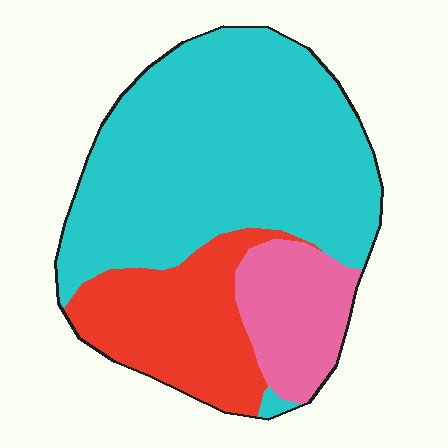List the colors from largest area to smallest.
From largest to smallest: cyan, red, pink.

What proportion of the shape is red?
Red takes up about one quarter (1/4) of the shape.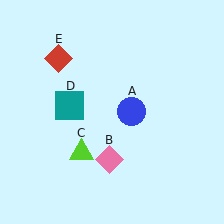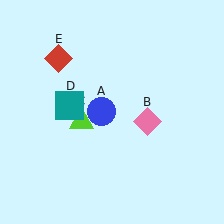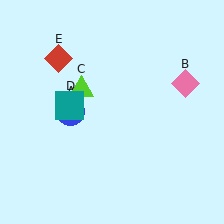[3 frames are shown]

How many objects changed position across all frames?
3 objects changed position: blue circle (object A), pink diamond (object B), lime triangle (object C).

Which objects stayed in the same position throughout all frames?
Teal square (object D) and red diamond (object E) remained stationary.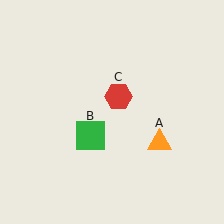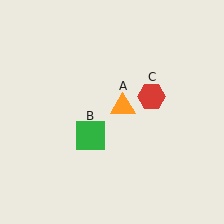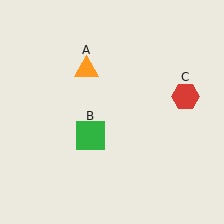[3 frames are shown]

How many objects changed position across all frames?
2 objects changed position: orange triangle (object A), red hexagon (object C).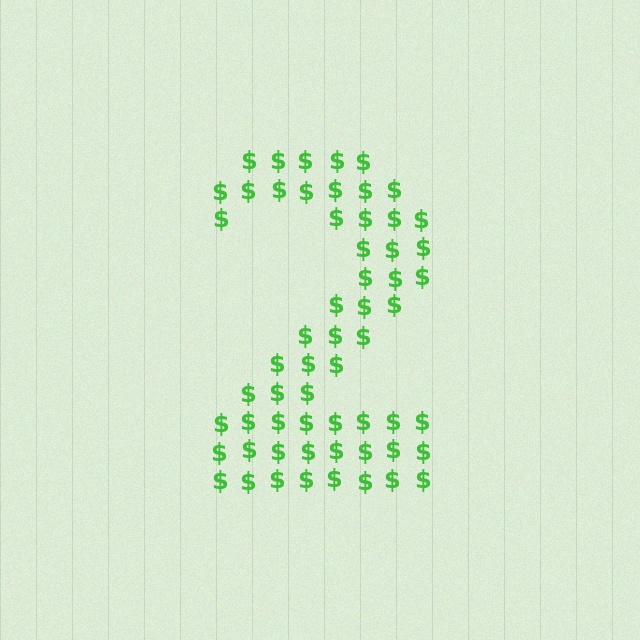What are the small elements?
The small elements are dollar signs.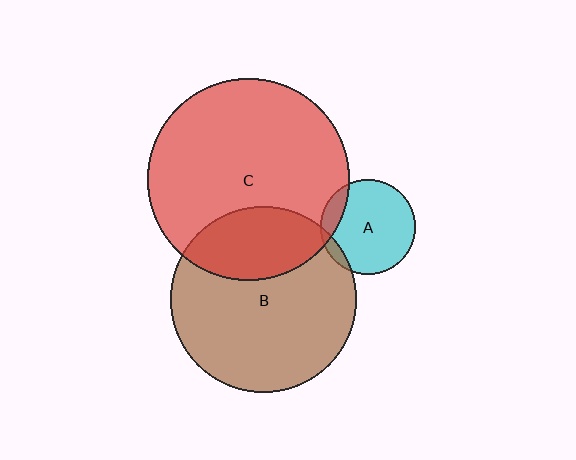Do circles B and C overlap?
Yes.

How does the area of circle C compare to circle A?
Approximately 4.5 times.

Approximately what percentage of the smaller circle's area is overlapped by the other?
Approximately 30%.